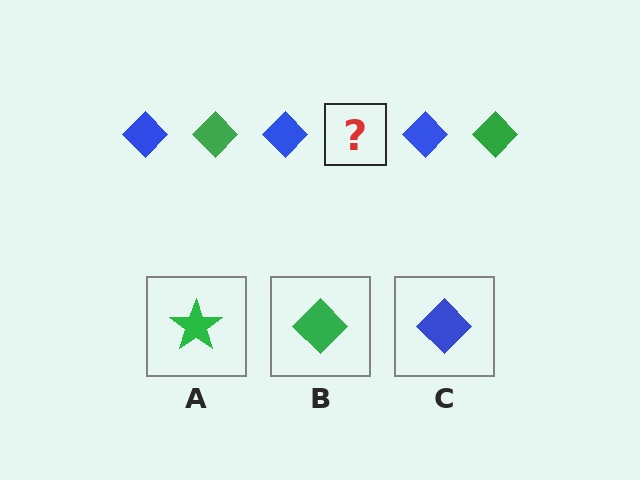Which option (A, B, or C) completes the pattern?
B.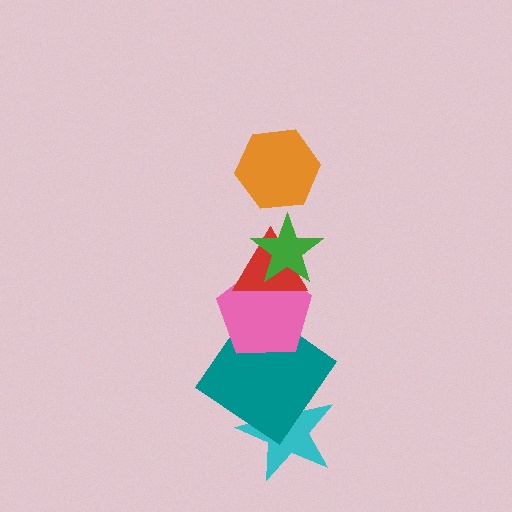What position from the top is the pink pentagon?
The pink pentagon is 4th from the top.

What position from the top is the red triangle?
The red triangle is 3rd from the top.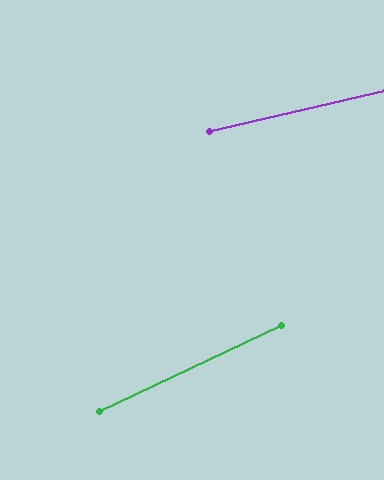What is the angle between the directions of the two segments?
Approximately 12 degrees.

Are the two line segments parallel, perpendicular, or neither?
Neither parallel nor perpendicular — they differ by about 12°.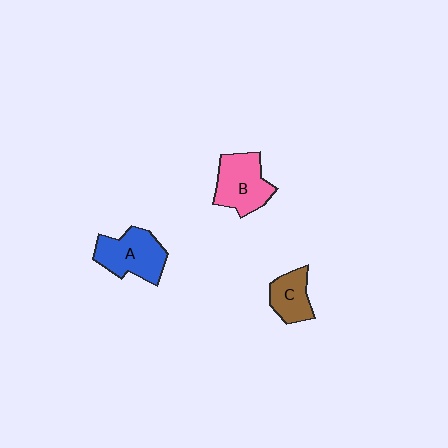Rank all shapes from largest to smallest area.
From largest to smallest: A (blue), B (pink), C (brown).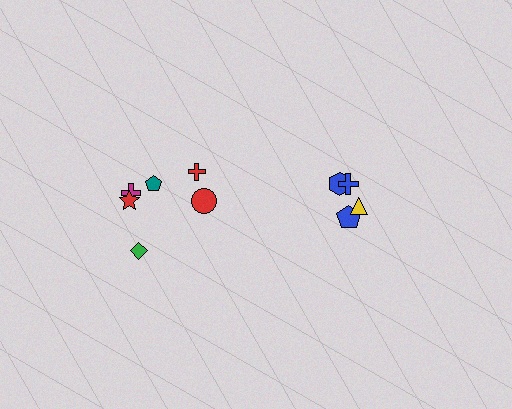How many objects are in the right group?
There are 4 objects.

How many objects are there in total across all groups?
There are 10 objects.